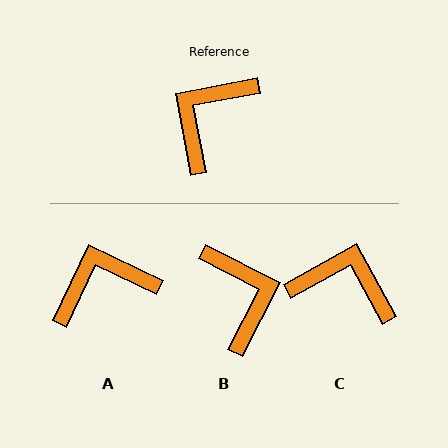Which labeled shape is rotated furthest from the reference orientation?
B, about 128 degrees away.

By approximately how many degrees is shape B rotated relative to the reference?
Approximately 128 degrees clockwise.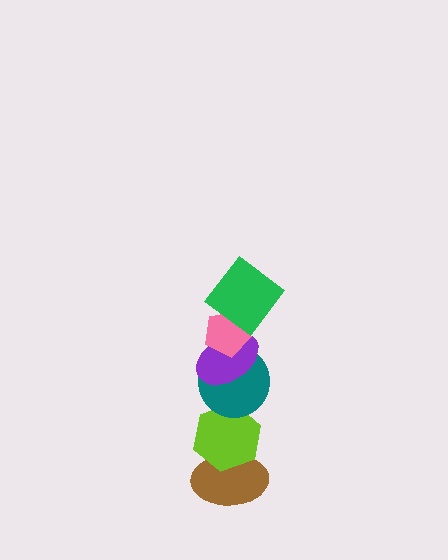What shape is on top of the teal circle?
The purple ellipse is on top of the teal circle.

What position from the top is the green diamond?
The green diamond is 1st from the top.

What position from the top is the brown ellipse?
The brown ellipse is 6th from the top.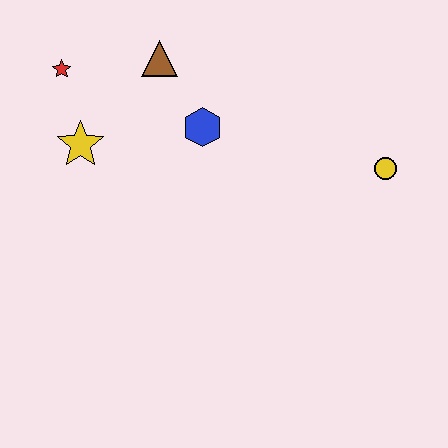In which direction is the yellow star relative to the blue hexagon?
The yellow star is to the left of the blue hexagon.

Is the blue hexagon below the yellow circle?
No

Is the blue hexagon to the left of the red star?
No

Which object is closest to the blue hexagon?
The brown triangle is closest to the blue hexagon.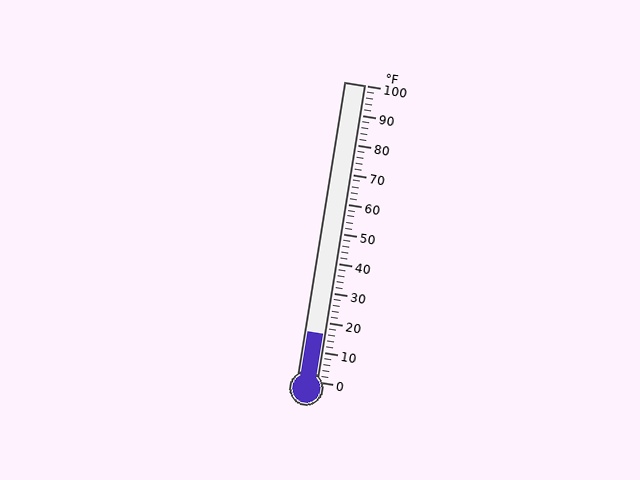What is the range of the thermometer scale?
The thermometer scale ranges from 0°F to 100°F.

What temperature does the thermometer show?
The thermometer shows approximately 16°F.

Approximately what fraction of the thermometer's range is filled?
The thermometer is filled to approximately 15% of its range.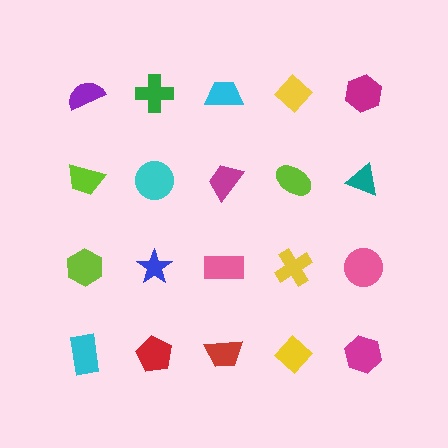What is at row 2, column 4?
A lime ellipse.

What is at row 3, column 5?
A pink circle.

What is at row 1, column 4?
A yellow diamond.